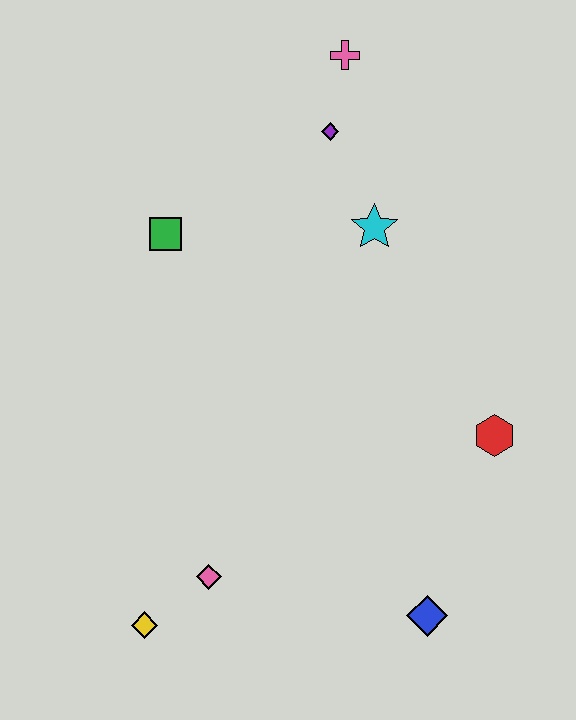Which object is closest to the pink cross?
The purple diamond is closest to the pink cross.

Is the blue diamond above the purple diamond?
No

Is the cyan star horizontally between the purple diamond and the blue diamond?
Yes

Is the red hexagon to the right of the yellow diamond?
Yes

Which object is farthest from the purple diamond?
The yellow diamond is farthest from the purple diamond.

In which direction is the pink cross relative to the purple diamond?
The pink cross is above the purple diamond.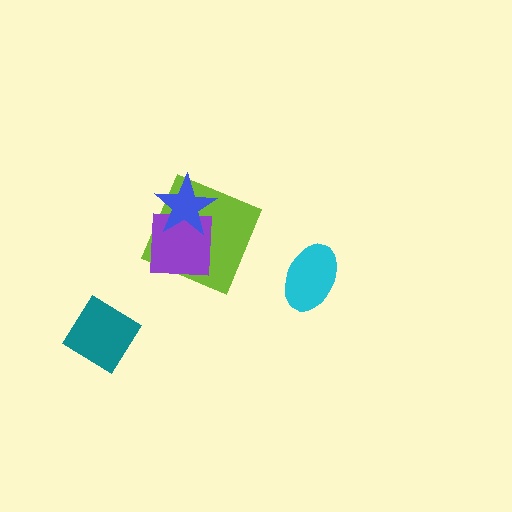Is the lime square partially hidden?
Yes, it is partially covered by another shape.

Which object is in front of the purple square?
The blue star is in front of the purple square.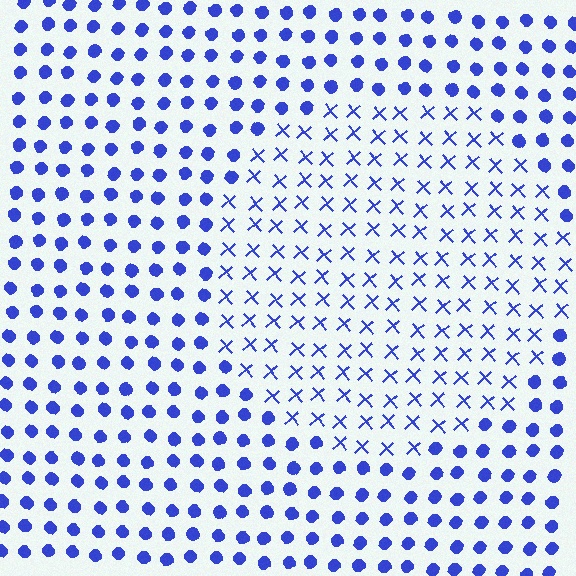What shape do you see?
I see a circle.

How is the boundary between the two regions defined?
The boundary is defined by a change in element shape: X marks inside vs. circles outside. All elements share the same color and spacing.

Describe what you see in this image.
The image is filled with small blue elements arranged in a uniform grid. A circle-shaped region contains X marks, while the surrounding area contains circles. The boundary is defined purely by the change in element shape.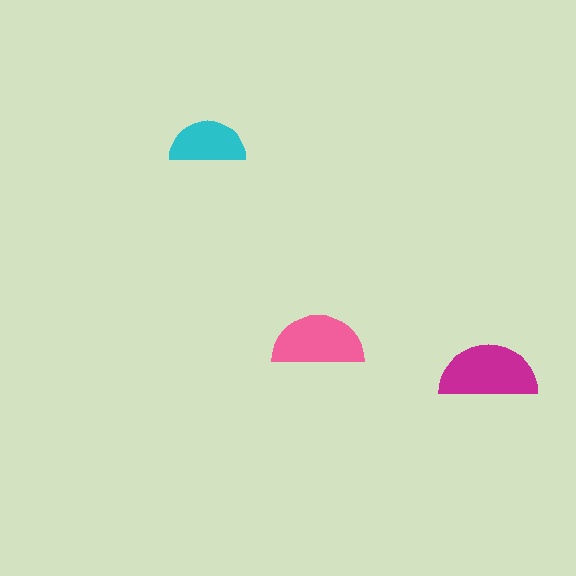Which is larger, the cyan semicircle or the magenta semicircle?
The magenta one.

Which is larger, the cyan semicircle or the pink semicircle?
The pink one.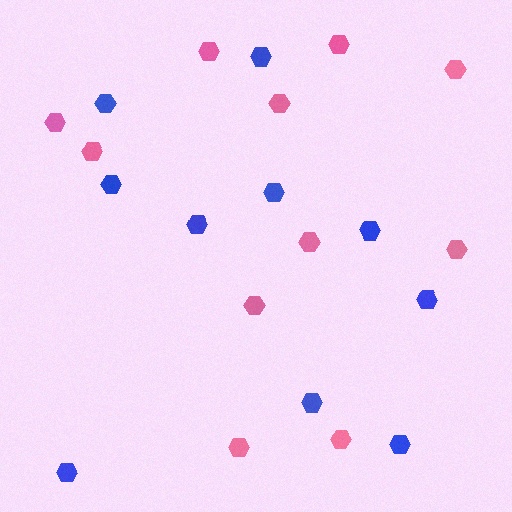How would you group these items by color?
There are 2 groups: one group of blue hexagons (10) and one group of pink hexagons (11).